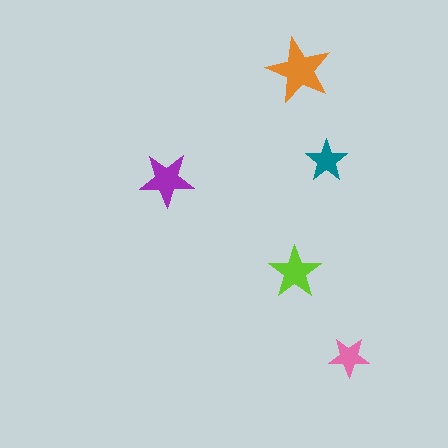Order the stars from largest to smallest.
the orange one, the purple one, the lime one, the teal one, the pink one.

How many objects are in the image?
There are 5 objects in the image.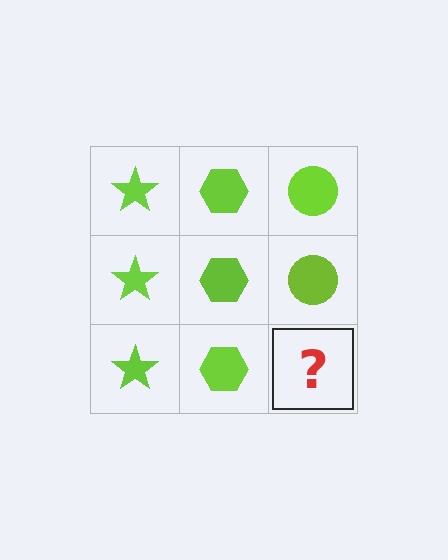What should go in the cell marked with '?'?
The missing cell should contain a lime circle.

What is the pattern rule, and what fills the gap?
The rule is that each column has a consistent shape. The gap should be filled with a lime circle.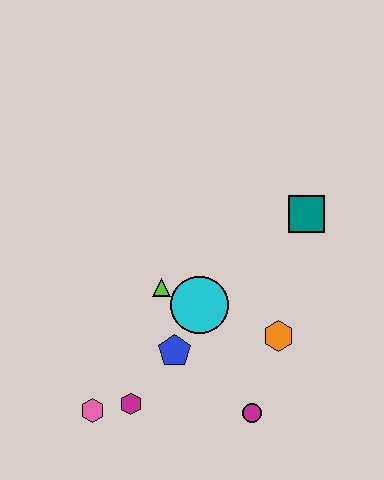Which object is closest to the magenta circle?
The orange hexagon is closest to the magenta circle.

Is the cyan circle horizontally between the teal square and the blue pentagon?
Yes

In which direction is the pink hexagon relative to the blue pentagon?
The pink hexagon is to the left of the blue pentagon.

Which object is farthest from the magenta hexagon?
The teal square is farthest from the magenta hexagon.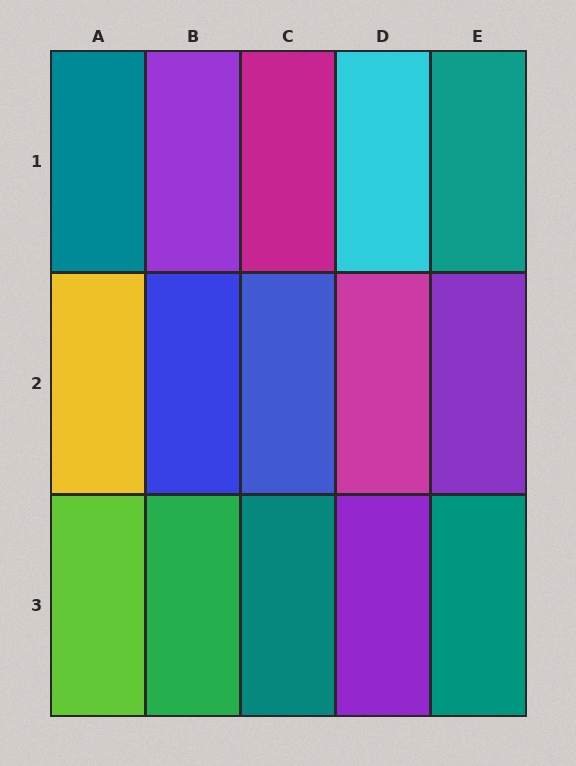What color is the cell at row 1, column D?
Cyan.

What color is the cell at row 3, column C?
Teal.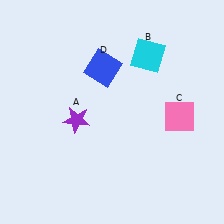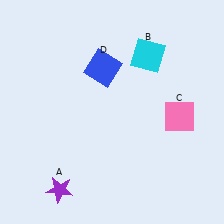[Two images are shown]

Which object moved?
The purple star (A) moved down.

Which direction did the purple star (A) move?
The purple star (A) moved down.